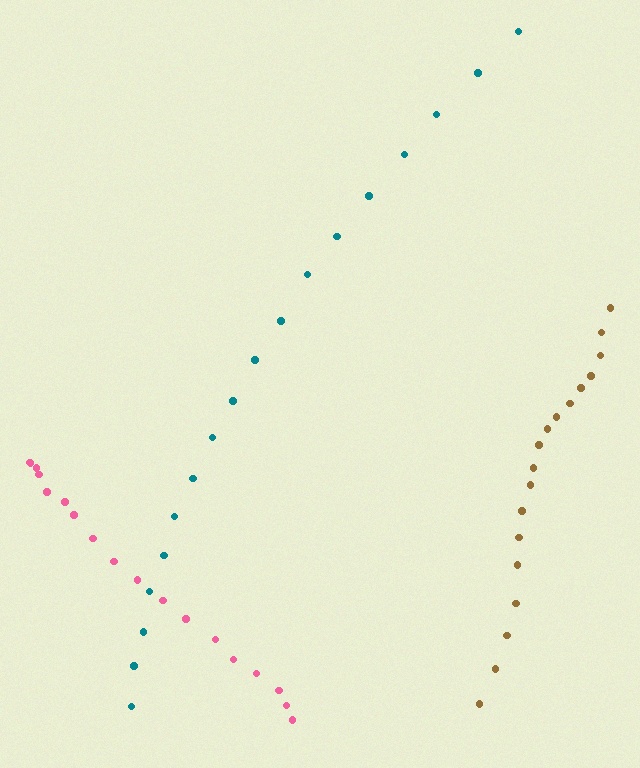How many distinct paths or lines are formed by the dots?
There are 3 distinct paths.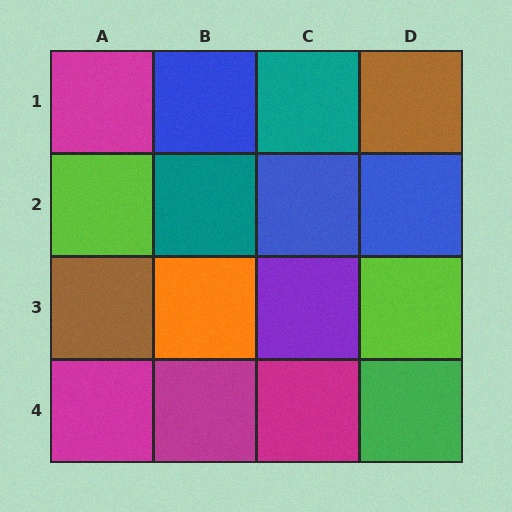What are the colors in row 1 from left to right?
Magenta, blue, teal, brown.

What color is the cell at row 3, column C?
Purple.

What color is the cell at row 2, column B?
Teal.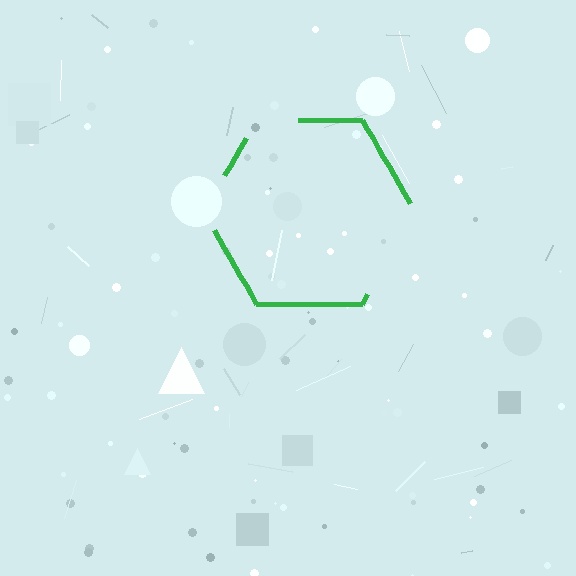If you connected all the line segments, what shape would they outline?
They would outline a hexagon.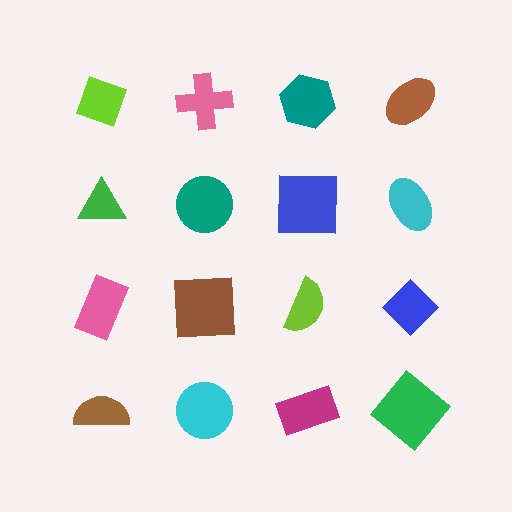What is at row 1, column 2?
A pink cross.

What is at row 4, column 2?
A cyan circle.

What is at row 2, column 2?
A teal circle.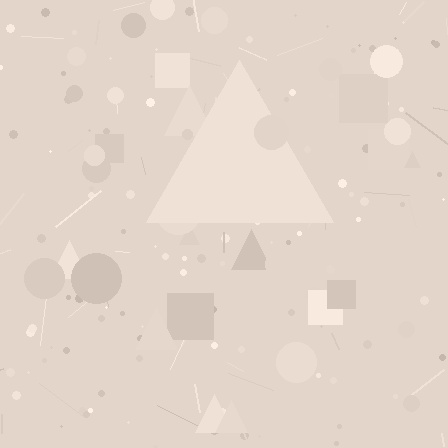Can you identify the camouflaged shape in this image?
The camouflaged shape is a triangle.